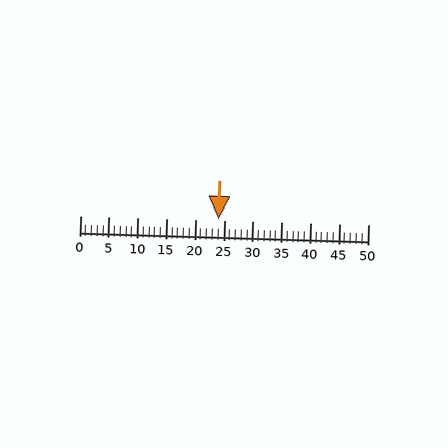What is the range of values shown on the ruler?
The ruler shows values from 0 to 50.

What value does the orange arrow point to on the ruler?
The orange arrow points to approximately 24.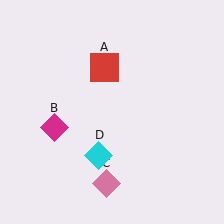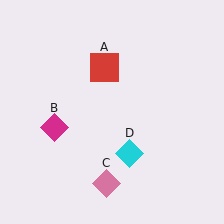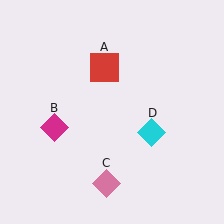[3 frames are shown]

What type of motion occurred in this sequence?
The cyan diamond (object D) rotated counterclockwise around the center of the scene.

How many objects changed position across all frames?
1 object changed position: cyan diamond (object D).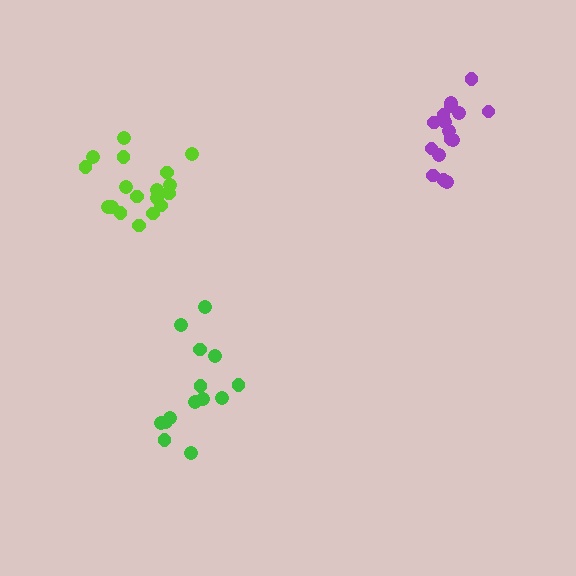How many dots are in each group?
Group 1: 16 dots, Group 2: 18 dots, Group 3: 14 dots (48 total).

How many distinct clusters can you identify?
There are 3 distinct clusters.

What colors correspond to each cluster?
The clusters are colored: purple, lime, green.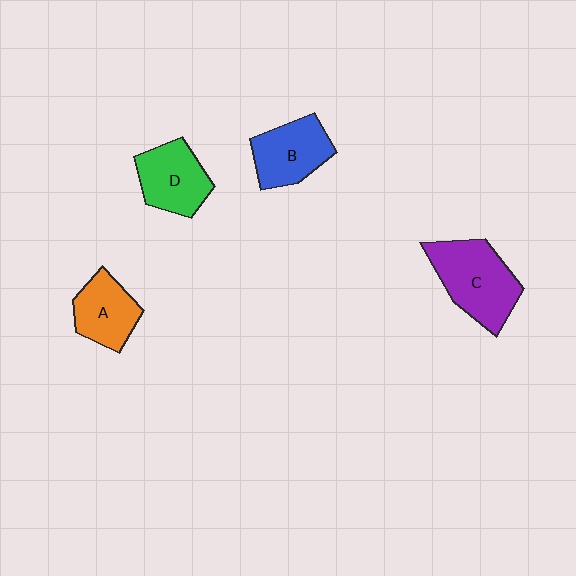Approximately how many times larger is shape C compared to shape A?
Approximately 1.5 times.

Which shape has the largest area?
Shape C (purple).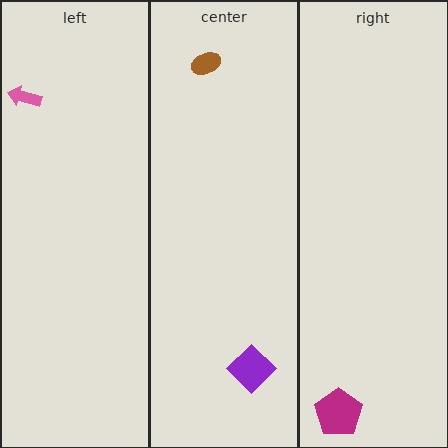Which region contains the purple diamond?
The center region.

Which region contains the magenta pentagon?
The right region.